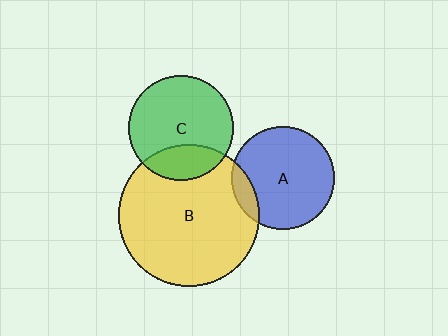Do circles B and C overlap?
Yes.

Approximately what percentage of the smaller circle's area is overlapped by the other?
Approximately 25%.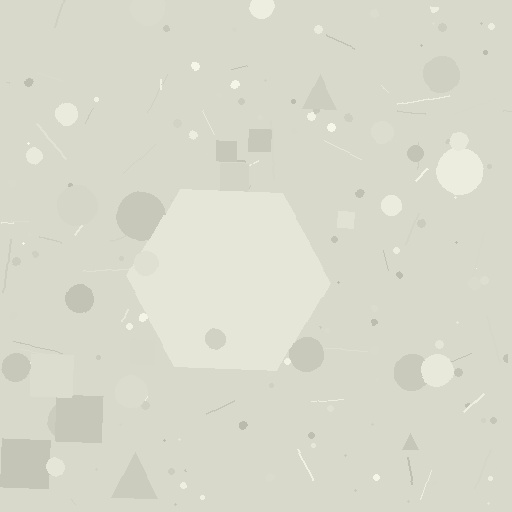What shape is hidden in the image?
A hexagon is hidden in the image.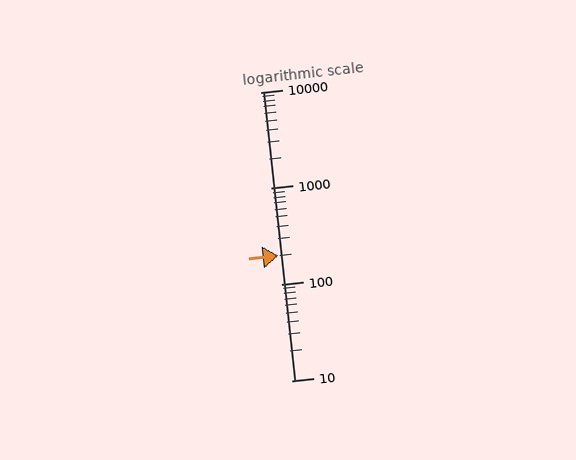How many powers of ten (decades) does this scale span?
The scale spans 3 decades, from 10 to 10000.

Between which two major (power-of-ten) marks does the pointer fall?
The pointer is between 100 and 1000.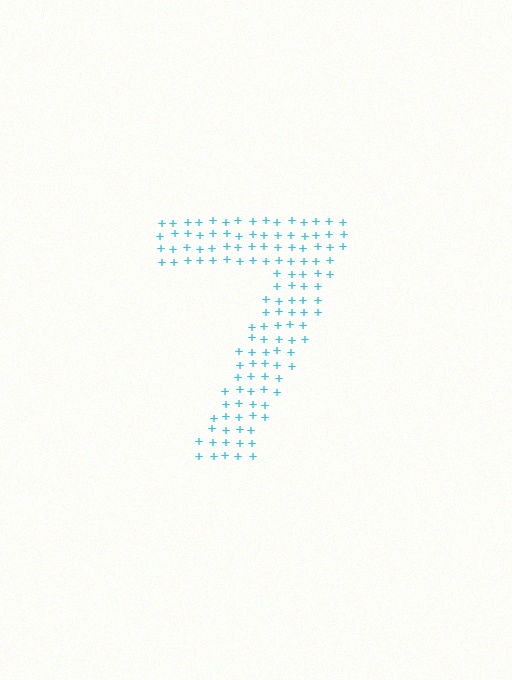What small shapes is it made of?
It is made of small plus signs.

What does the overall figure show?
The overall figure shows the digit 7.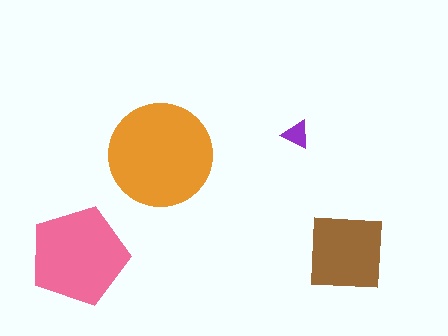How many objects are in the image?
There are 4 objects in the image.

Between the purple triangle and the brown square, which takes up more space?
The brown square.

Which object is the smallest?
The purple triangle.